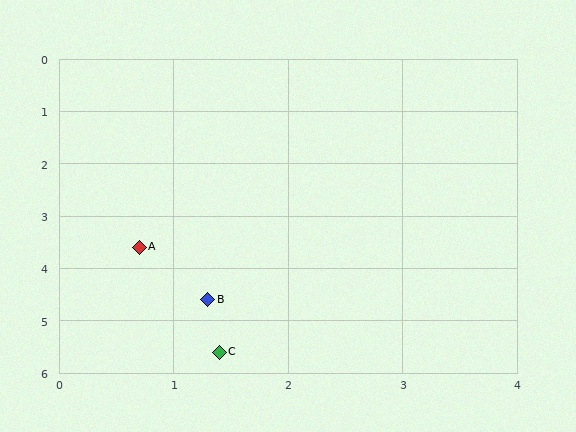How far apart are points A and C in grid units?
Points A and C are about 2.1 grid units apart.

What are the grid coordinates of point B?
Point B is at approximately (1.3, 4.6).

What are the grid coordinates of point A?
Point A is at approximately (0.7, 3.6).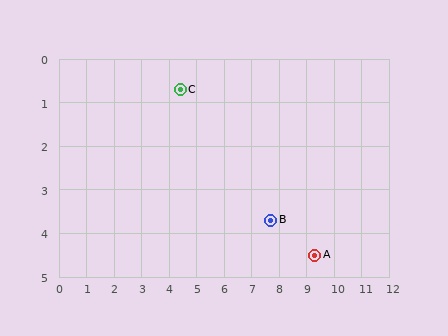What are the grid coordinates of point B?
Point B is at approximately (7.7, 3.7).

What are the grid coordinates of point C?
Point C is at approximately (4.4, 0.7).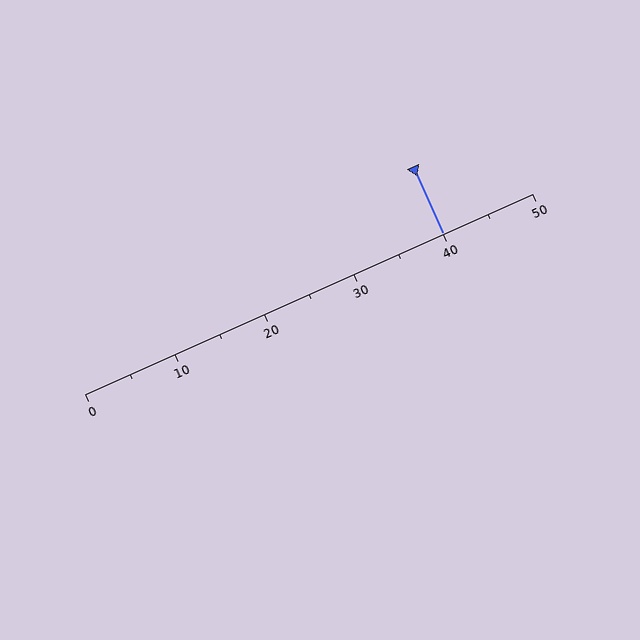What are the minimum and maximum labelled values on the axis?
The axis runs from 0 to 50.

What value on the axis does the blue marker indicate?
The marker indicates approximately 40.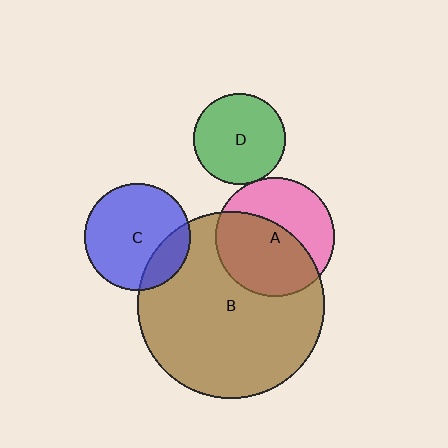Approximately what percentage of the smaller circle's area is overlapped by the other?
Approximately 20%.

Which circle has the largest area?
Circle B (brown).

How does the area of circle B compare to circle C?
Approximately 3.1 times.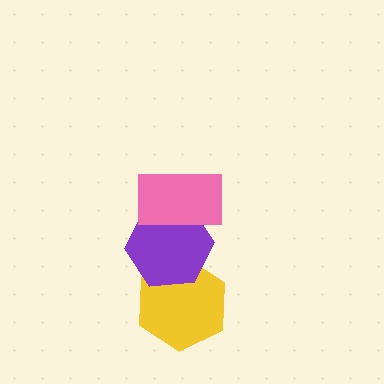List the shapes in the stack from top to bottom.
From top to bottom: the pink rectangle, the purple hexagon, the yellow hexagon.